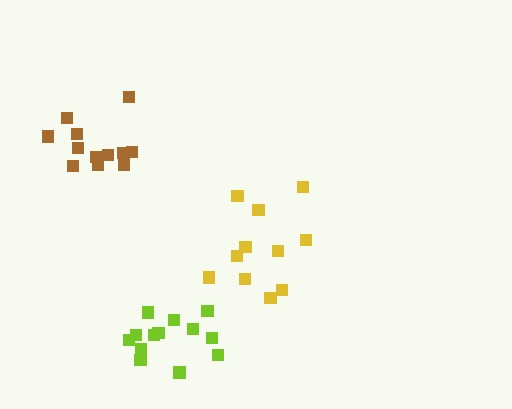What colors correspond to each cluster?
The clusters are colored: yellow, lime, brown.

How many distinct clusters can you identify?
There are 3 distinct clusters.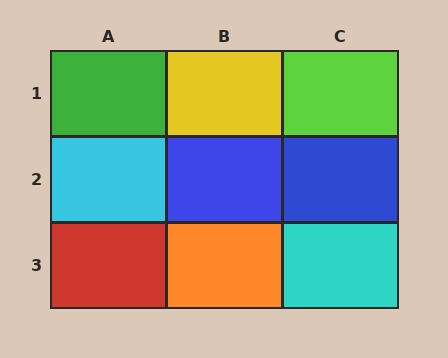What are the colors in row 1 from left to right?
Green, yellow, lime.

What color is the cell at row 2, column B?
Blue.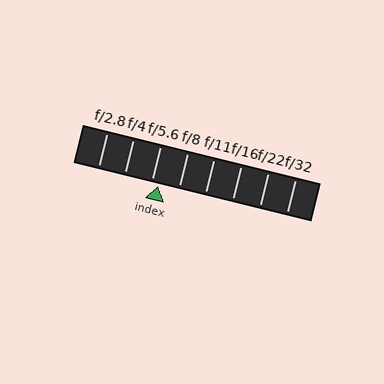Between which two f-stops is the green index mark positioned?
The index mark is between f/5.6 and f/8.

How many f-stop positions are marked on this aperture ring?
There are 8 f-stop positions marked.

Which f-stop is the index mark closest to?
The index mark is closest to f/5.6.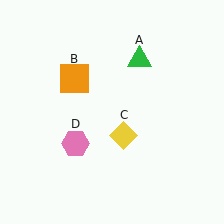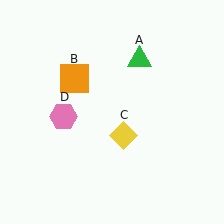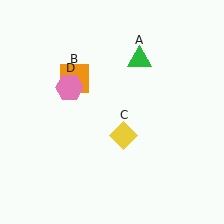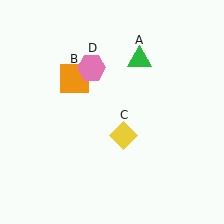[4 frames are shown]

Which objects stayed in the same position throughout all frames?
Green triangle (object A) and orange square (object B) and yellow diamond (object C) remained stationary.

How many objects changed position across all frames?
1 object changed position: pink hexagon (object D).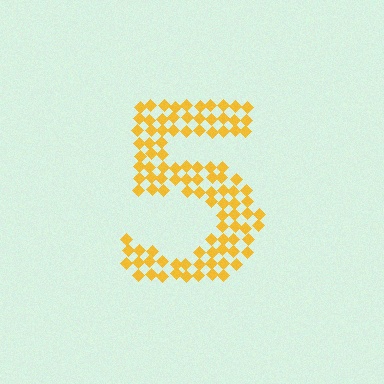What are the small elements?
The small elements are diamonds.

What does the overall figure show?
The overall figure shows the digit 5.